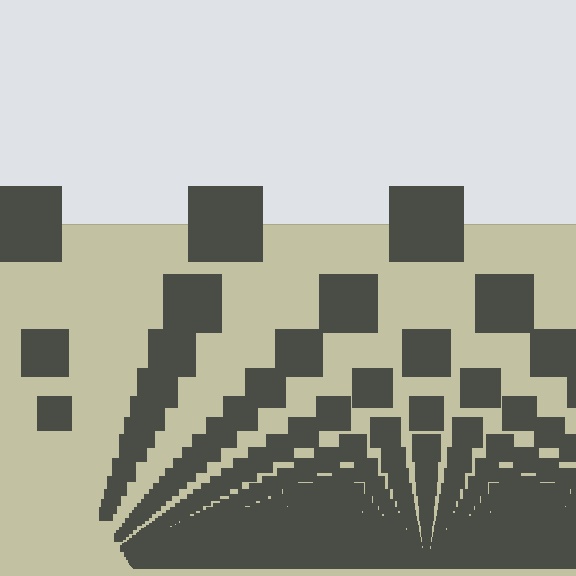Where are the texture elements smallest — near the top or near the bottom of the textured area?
Near the bottom.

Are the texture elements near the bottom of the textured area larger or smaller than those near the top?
Smaller. The gradient is inverted — elements near the bottom are smaller and denser.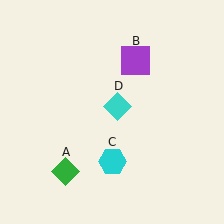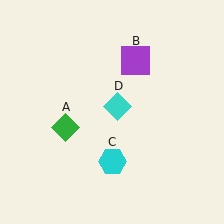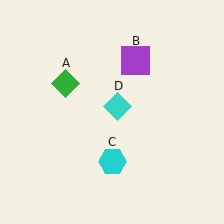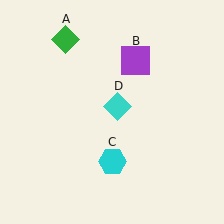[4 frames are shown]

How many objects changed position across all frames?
1 object changed position: green diamond (object A).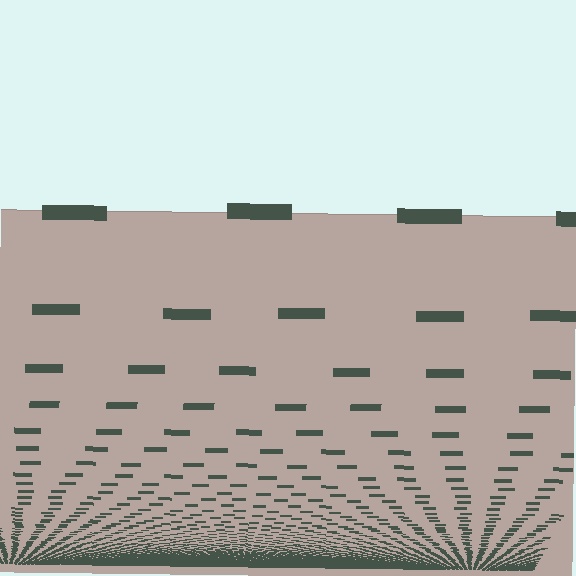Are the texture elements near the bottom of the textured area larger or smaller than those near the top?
Smaller. The gradient is inverted — elements near the bottom are smaller and denser.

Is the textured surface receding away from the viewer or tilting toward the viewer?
The surface appears to tilt toward the viewer. Texture elements get larger and sparser toward the top.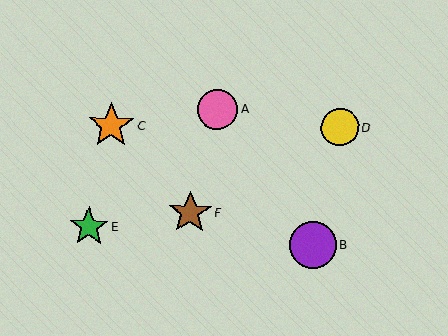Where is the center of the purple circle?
The center of the purple circle is at (313, 245).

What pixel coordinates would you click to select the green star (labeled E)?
Click at (89, 227) to select the green star E.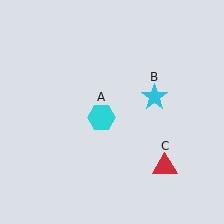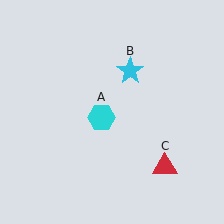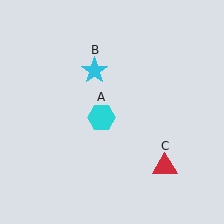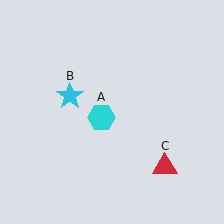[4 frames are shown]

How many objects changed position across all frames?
1 object changed position: cyan star (object B).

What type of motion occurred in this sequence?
The cyan star (object B) rotated counterclockwise around the center of the scene.